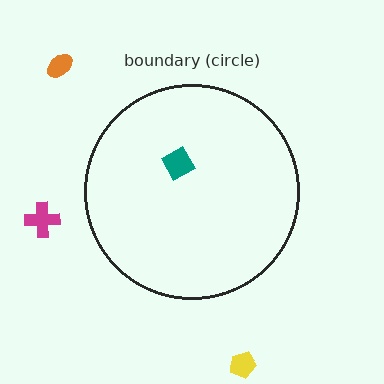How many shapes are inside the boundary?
1 inside, 3 outside.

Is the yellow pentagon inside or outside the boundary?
Outside.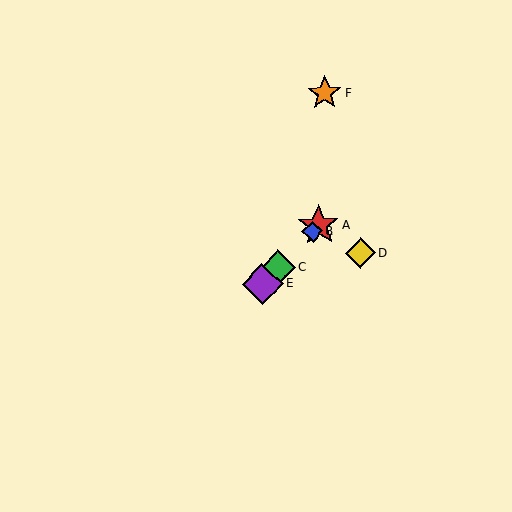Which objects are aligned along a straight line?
Objects A, B, C, E are aligned along a straight line.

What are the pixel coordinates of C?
Object C is at (278, 268).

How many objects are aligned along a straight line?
4 objects (A, B, C, E) are aligned along a straight line.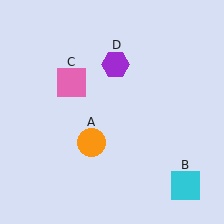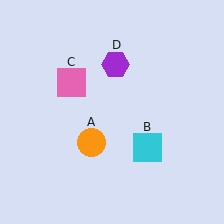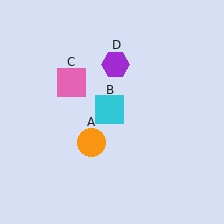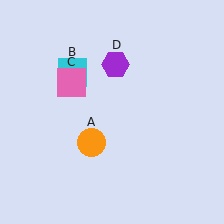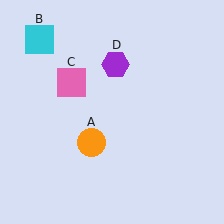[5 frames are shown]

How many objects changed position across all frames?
1 object changed position: cyan square (object B).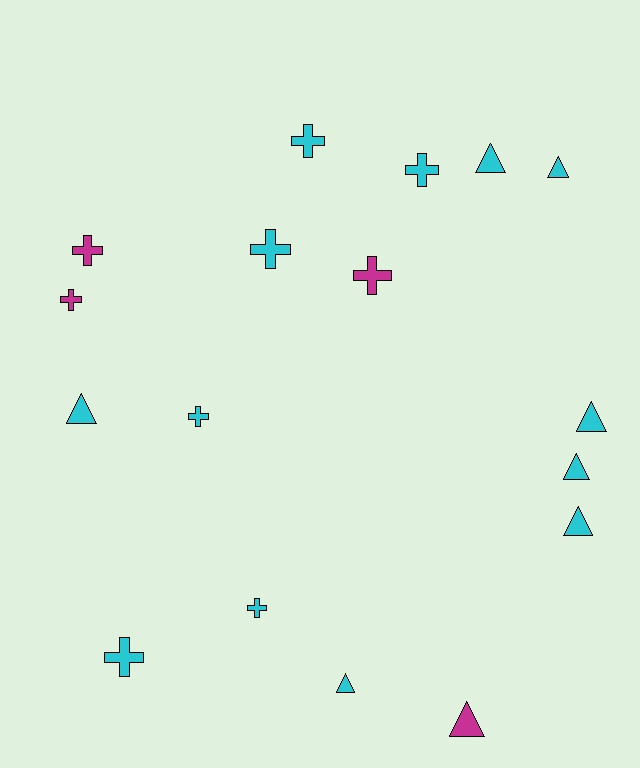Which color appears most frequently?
Cyan, with 13 objects.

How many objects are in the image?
There are 17 objects.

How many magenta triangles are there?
There is 1 magenta triangle.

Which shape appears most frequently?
Cross, with 9 objects.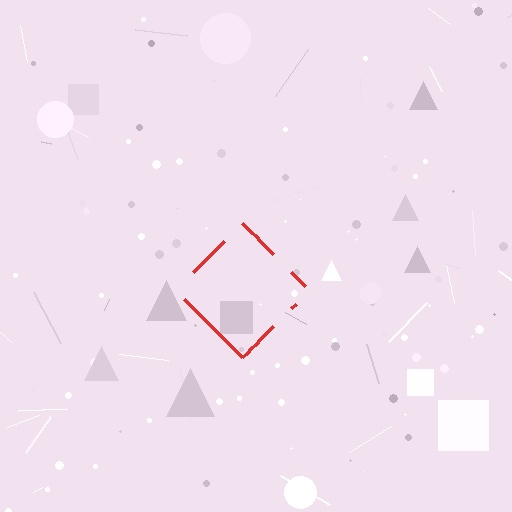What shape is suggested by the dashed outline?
The dashed outline suggests a diamond.